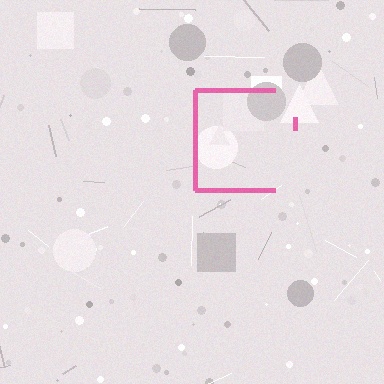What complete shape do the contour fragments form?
The contour fragments form a square.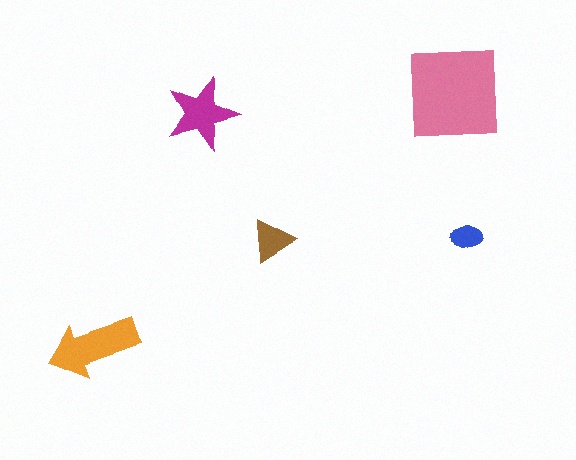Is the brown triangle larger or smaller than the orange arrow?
Smaller.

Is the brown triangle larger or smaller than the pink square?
Smaller.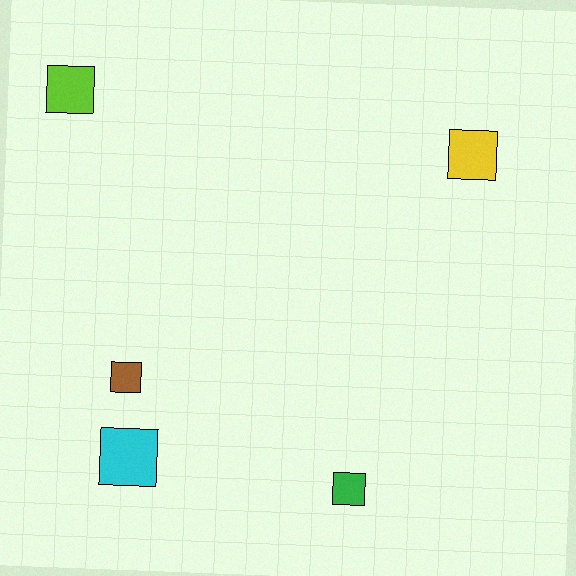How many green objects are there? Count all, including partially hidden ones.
There is 1 green object.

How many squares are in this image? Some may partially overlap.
There are 5 squares.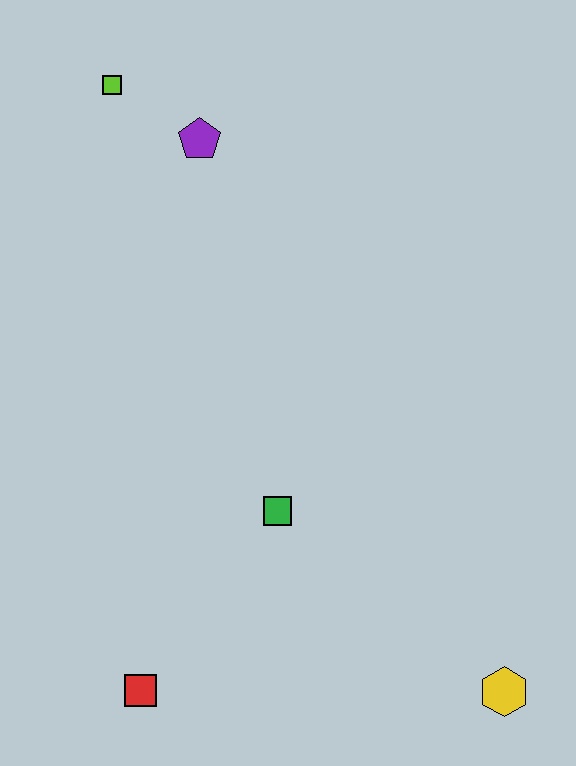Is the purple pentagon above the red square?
Yes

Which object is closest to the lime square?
The purple pentagon is closest to the lime square.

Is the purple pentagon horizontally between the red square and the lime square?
No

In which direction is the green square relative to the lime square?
The green square is below the lime square.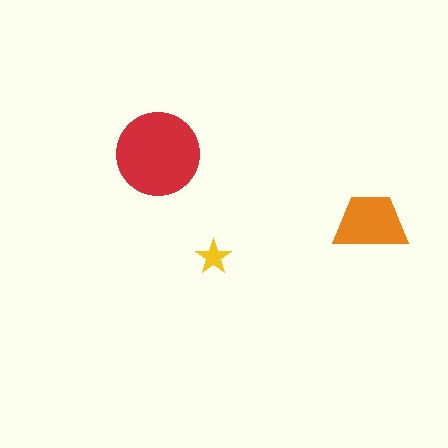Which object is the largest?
The red circle.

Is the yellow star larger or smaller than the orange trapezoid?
Smaller.